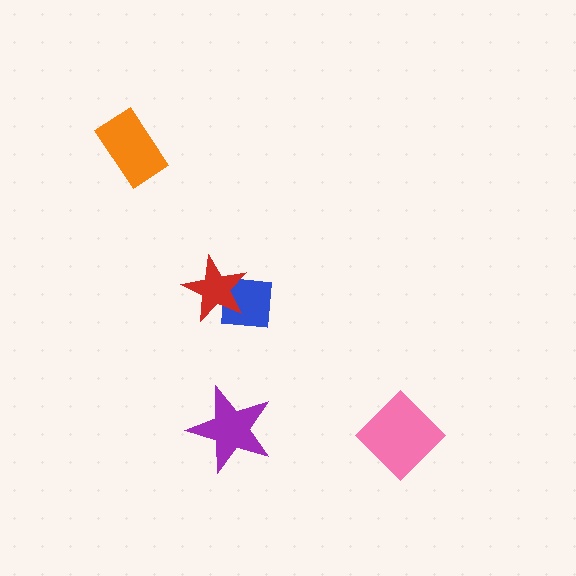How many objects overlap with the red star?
1 object overlaps with the red star.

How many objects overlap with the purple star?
0 objects overlap with the purple star.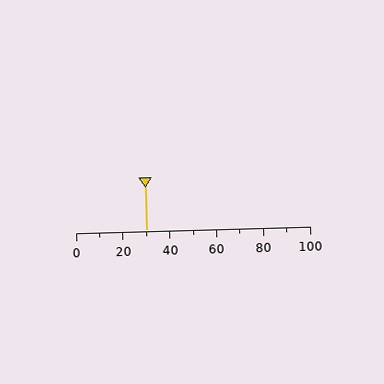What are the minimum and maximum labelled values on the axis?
The axis runs from 0 to 100.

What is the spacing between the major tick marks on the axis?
The major ticks are spaced 20 apart.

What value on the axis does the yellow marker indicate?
The marker indicates approximately 30.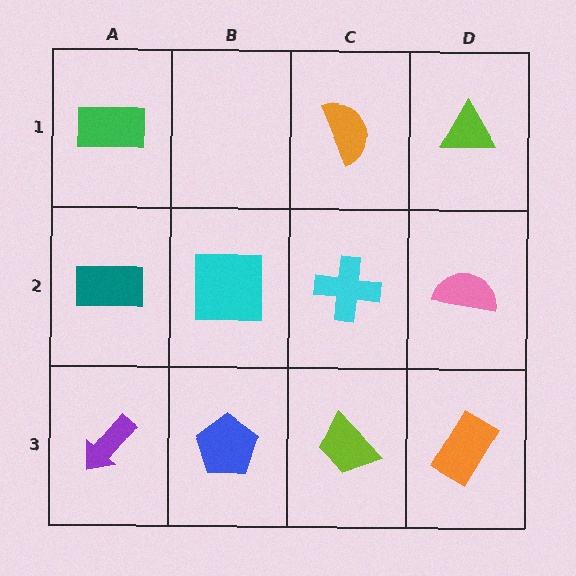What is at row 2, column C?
A cyan cross.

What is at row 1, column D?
A lime triangle.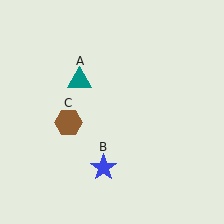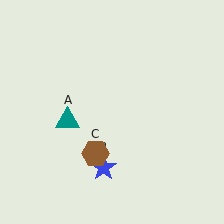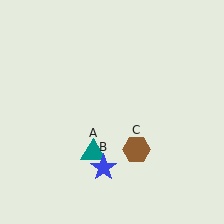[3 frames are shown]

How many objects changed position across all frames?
2 objects changed position: teal triangle (object A), brown hexagon (object C).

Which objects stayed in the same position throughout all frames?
Blue star (object B) remained stationary.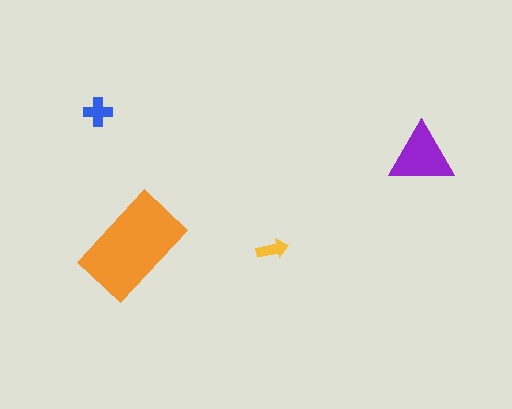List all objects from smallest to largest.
The yellow arrow, the blue cross, the purple triangle, the orange rectangle.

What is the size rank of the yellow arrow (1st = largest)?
4th.